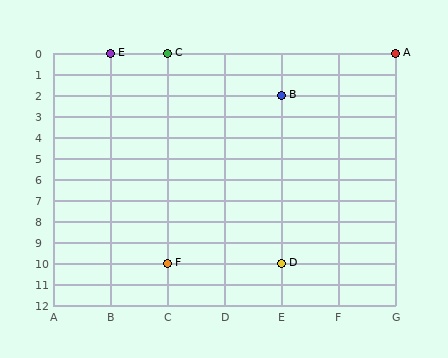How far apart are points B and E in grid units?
Points B and E are 3 columns and 2 rows apart (about 3.6 grid units diagonally).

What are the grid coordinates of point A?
Point A is at grid coordinates (G, 0).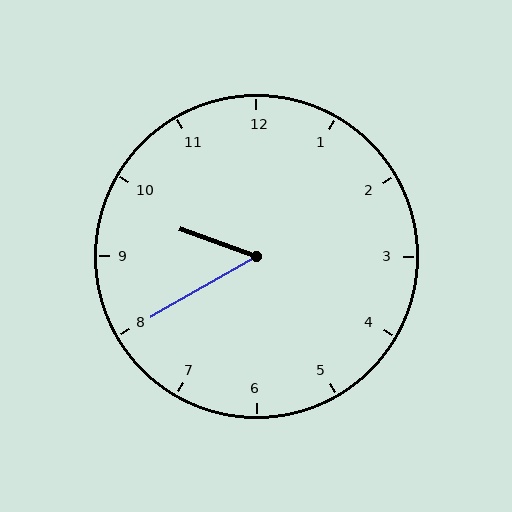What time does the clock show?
9:40.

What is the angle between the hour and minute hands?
Approximately 50 degrees.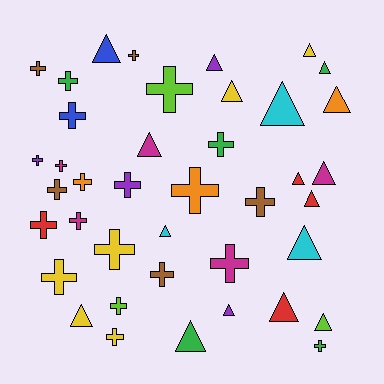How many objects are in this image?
There are 40 objects.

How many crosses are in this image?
There are 22 crosses.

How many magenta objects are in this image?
There are 5 magenta objects.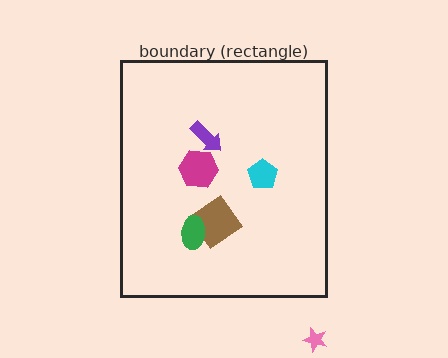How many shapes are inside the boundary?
5 inside, 1 outside.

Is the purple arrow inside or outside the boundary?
Inside.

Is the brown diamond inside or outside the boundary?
Inside.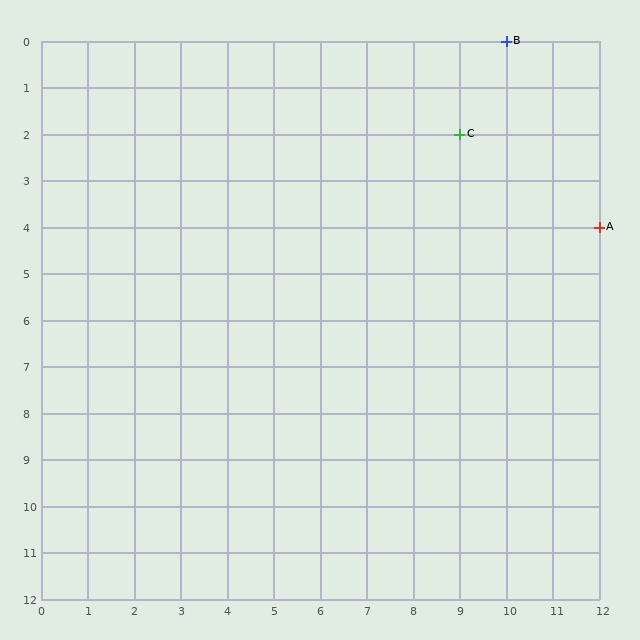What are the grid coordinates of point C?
Point C is at grid coordinates (9, 2).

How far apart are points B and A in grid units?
Points B and A are 2 columns and 4 rows apart (about 4.5 grid units diagonally).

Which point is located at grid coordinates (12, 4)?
Point A is at (12, 4).